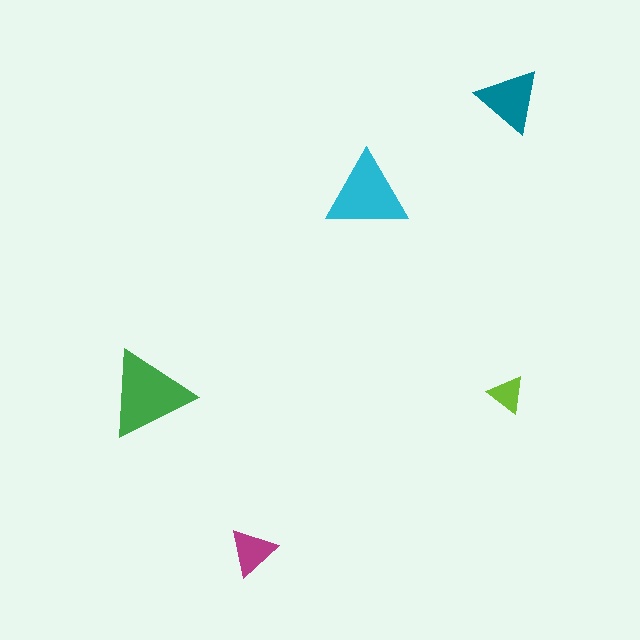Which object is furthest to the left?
The green triangle is leftmost.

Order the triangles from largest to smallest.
the green one, the cyan one, the teal one, the magenta one, the lime one.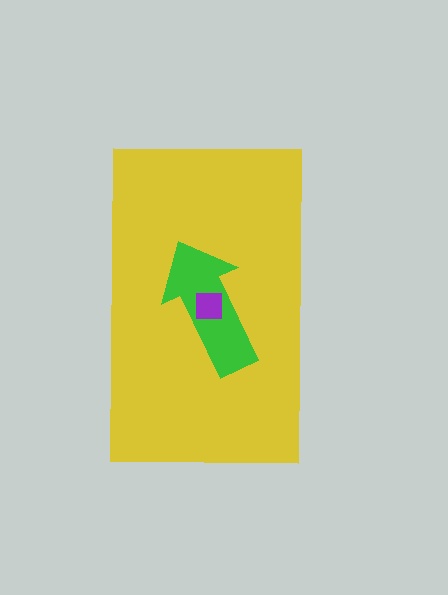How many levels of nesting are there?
3.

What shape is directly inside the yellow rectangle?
The green arrow.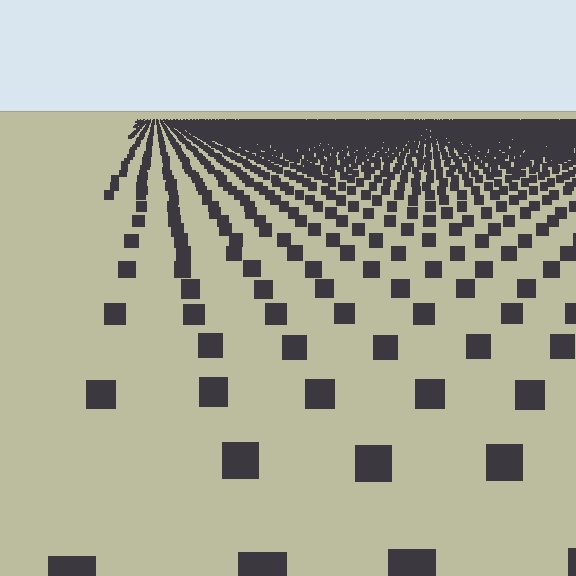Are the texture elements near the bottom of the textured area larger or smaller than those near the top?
Larger. Near the bottom, elements are closer to the viewer and appear at a bigger on-screen size.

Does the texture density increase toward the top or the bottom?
Density increases toward the top.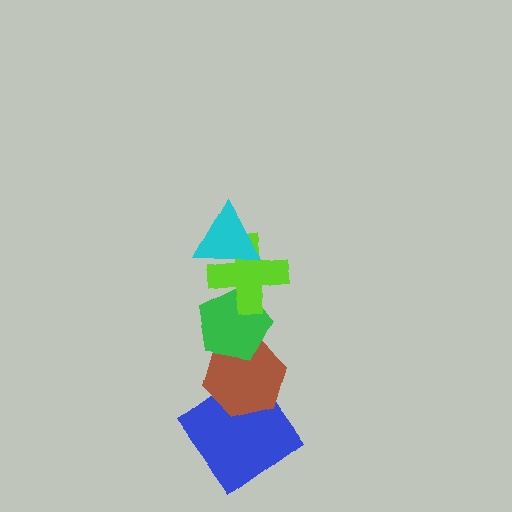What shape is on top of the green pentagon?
The lime cross is on top of the green pentagon.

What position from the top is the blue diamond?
The blue diamond is 5th from the top.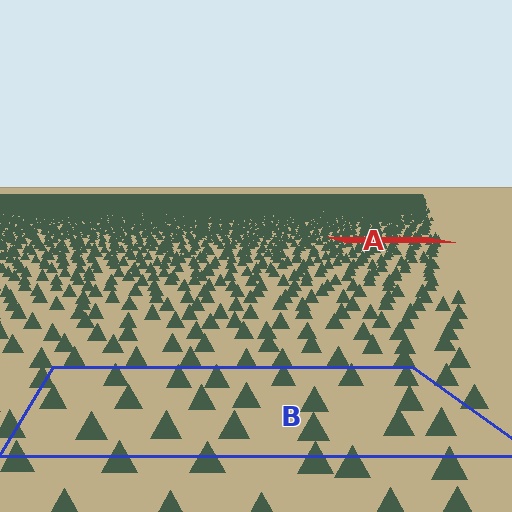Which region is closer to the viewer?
Region B is closer. The texture elements there are larger and more spread out.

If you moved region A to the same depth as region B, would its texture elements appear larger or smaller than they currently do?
They would appear larger. At a closer depth, the same texture elements are projected at a bigger on-screen size.